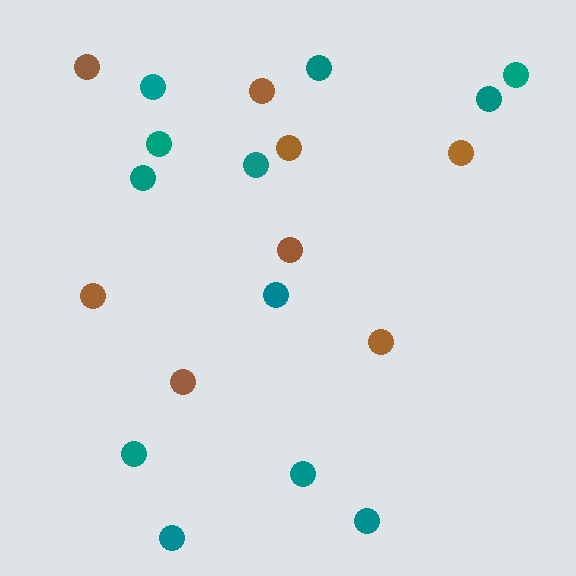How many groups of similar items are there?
There are 2 groups: one group of brown circles (8) and one group of teal circles (12).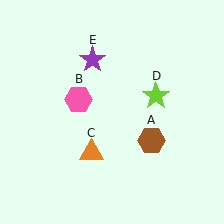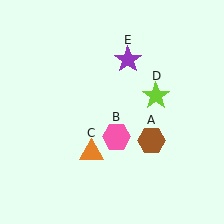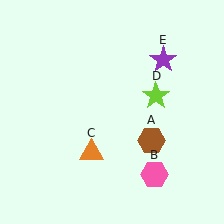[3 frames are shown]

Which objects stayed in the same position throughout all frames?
Brown hexagon (object A) and orange triangle (object C) and lime star (object D) remained stationary.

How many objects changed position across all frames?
2 objects changed position: pink hexagon (object B), purple star (object E).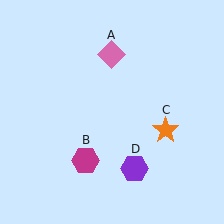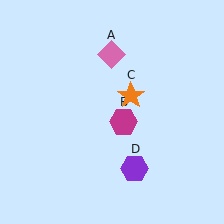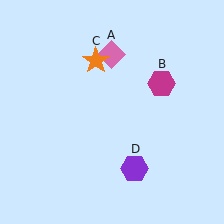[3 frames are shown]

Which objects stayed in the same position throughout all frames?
Pink diamond (object A) and purple hexagon (object D) remained stationary.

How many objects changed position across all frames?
2 objects changed position: magenta hexagon (object B), orange star (object C).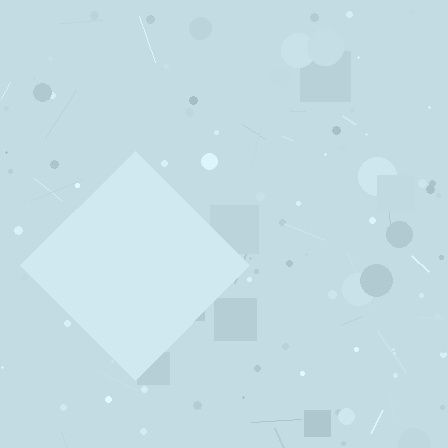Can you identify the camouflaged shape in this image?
The camouflaged shape is a diamond.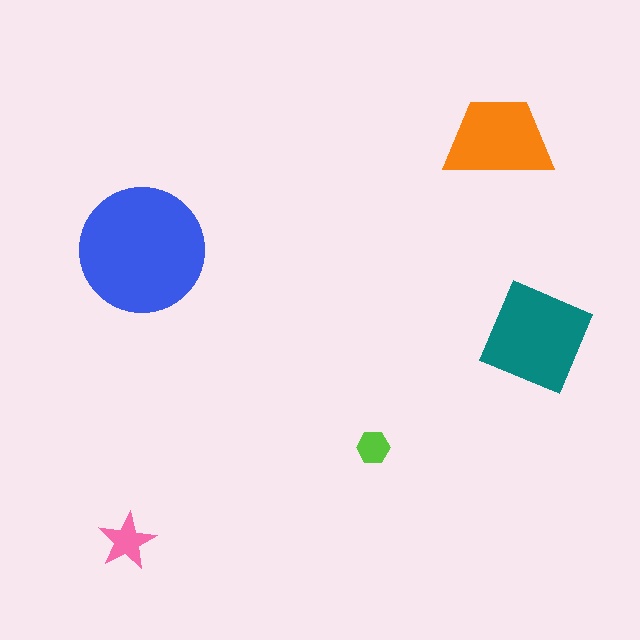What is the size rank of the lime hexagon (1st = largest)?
5th.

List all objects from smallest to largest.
The lime hexagon, the pink star, the orange trapezoid, the teal square, the blue circle.